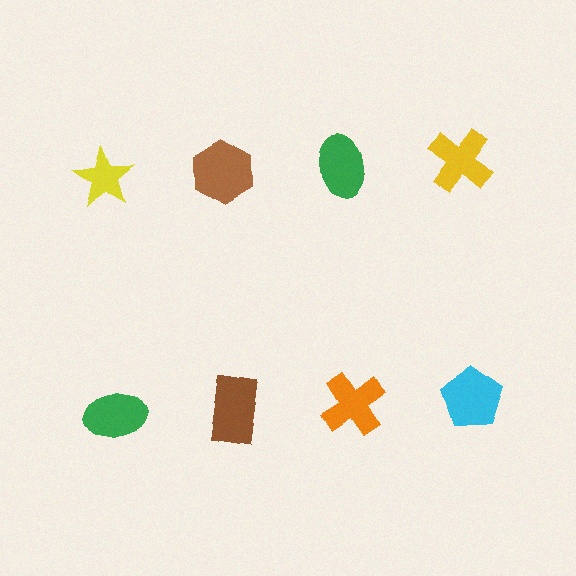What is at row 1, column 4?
A yellow cross.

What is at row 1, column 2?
A brown hexagon.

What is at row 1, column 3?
A green ellipse.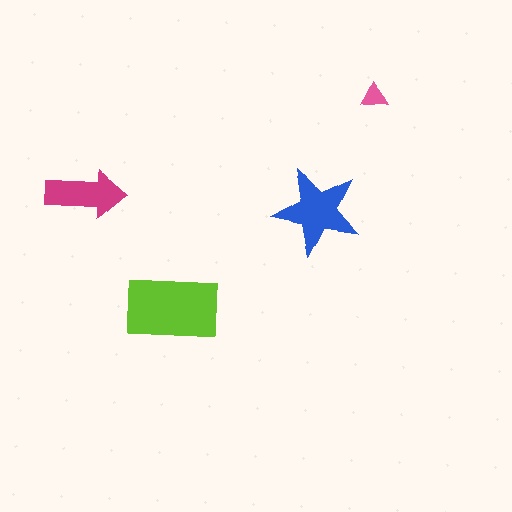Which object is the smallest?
The pink triangle.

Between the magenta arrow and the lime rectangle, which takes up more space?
The lime rectangle.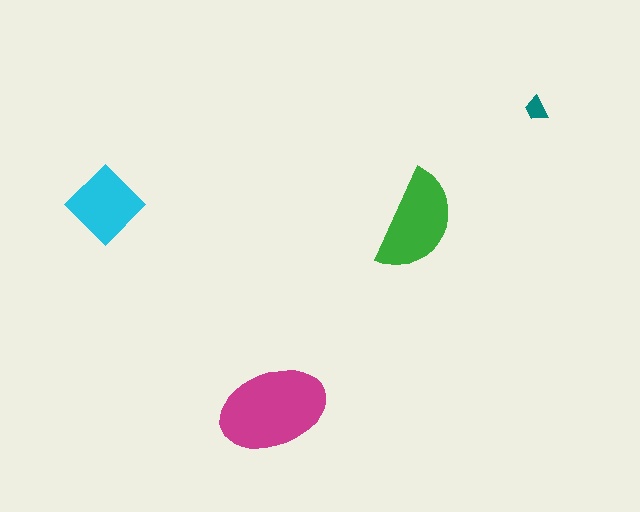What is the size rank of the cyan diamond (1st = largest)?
3rd.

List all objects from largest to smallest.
The magenta ellipse, the green semicircle, the cyan diamond, the teal trapezoid.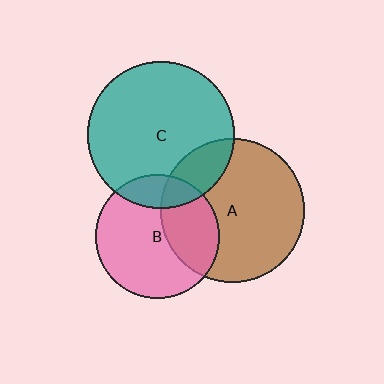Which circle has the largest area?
Circle C (teal).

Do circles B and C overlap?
Yes.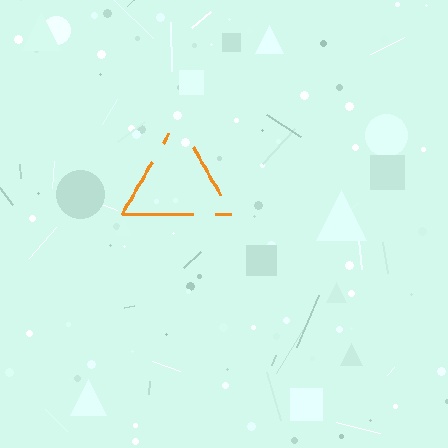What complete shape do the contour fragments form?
The contour fragments form a triangle.